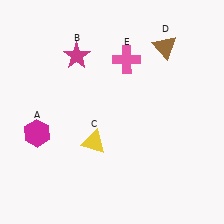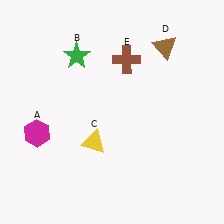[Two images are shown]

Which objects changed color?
B changed from magenta to green. E changed from pink to brown.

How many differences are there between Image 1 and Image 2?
There are 2 differences between the two images.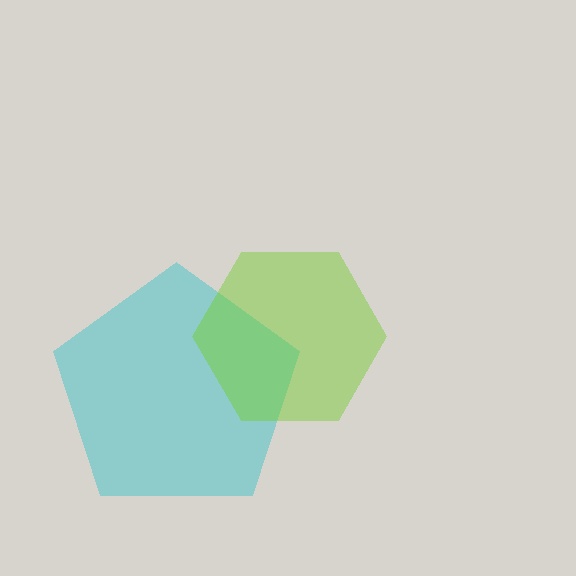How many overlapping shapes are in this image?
There are 2 overlapping shapes in the image.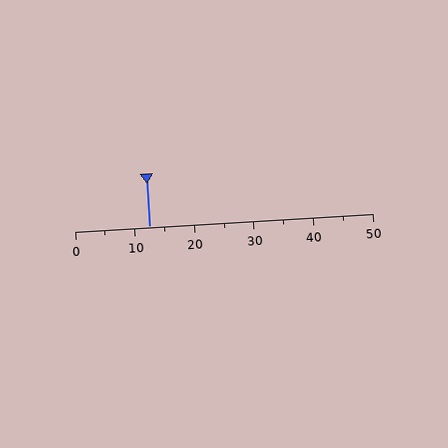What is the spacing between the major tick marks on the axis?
The major ticks are spaced 10 apart.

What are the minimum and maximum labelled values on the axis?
The axis runs from 0 to 50.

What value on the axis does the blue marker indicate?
The marker indicates approximately 12.5.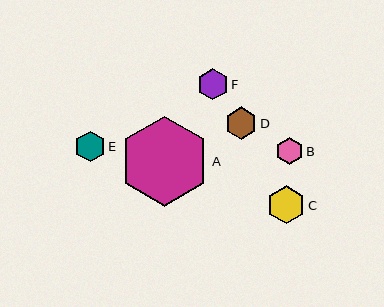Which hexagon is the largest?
Hexagon A is the largest with a size of approximately 89 pixels.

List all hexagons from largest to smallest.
From largest to smallest: A, C, D, F, E, B.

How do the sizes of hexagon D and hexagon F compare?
Hexagon D and hexagon F are approximately the same size.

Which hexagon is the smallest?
Hexagon B is the smallest with a size of approximately 28 pixels.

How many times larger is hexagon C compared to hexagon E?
Hexagon C is approximately 1.2 times the size of hexagon E.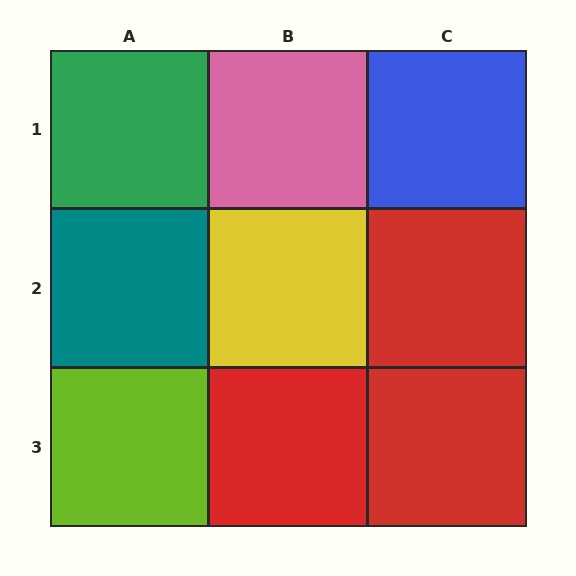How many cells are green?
1 cell is green.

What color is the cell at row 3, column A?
Lime.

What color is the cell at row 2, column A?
Teal.